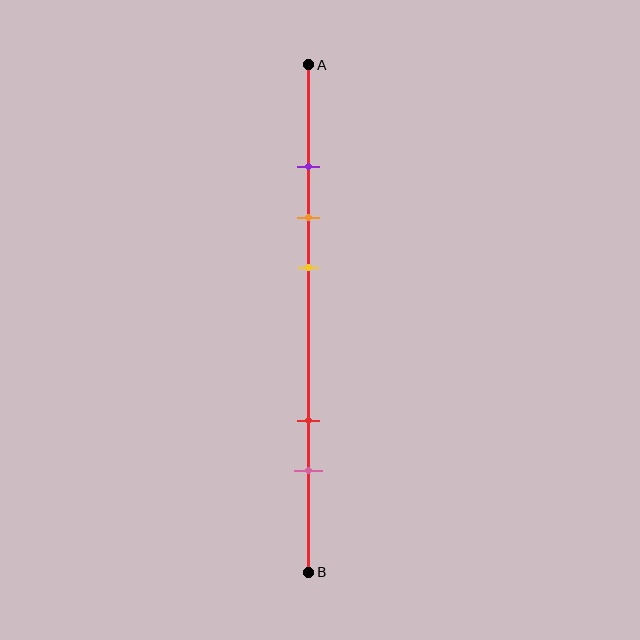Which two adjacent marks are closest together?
The purple and orange marks are the closest adjacent pair.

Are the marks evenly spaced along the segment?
No, the marks are not evenly spaced.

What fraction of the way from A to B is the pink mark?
The pink mark is approximately 80% (0.8) of the way from A to B.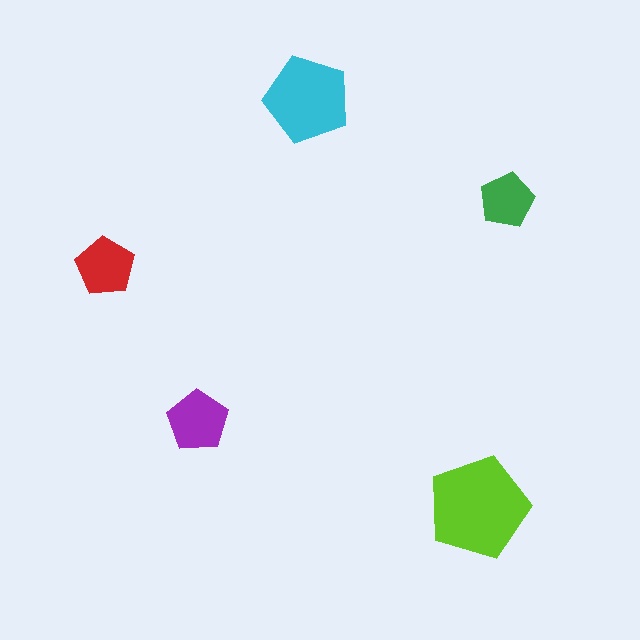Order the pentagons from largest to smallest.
the lime one, the cyan one, the purple one, the red one, the green one.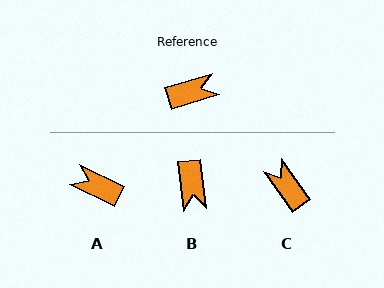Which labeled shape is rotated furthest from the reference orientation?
A, about 137 degrees away.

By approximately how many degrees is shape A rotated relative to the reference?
Approximately 137 degrees counter-clockwise.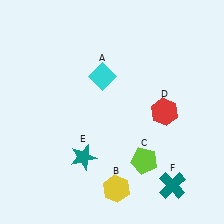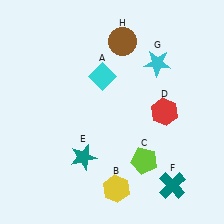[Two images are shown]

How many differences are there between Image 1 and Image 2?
There are 2 differences between the two images.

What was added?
A cyan star (G), a brown circle (H) were added in Image 2.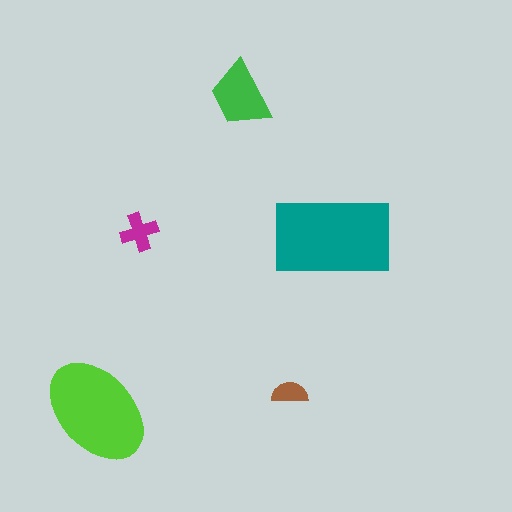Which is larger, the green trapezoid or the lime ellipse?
The lime ellipse.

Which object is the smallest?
The brown semicircle.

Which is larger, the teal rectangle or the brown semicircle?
The teal rectangle.